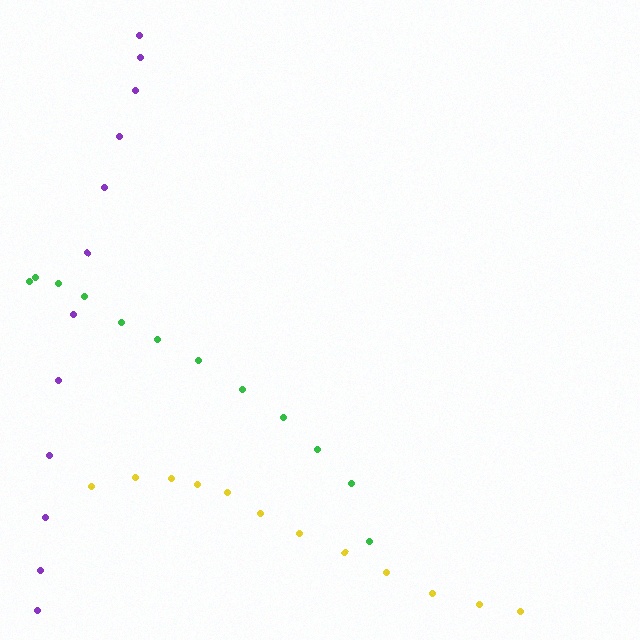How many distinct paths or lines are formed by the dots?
There are 3 distinct paths.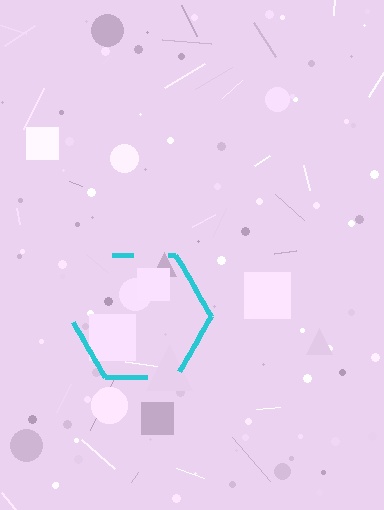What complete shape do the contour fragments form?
The contour fragments form a hexagon.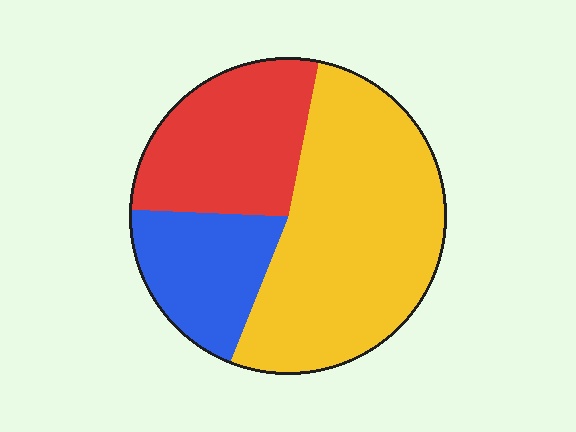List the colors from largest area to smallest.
From largest to smallest: yellow, red, blue.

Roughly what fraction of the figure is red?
Red covers 28% of the figure.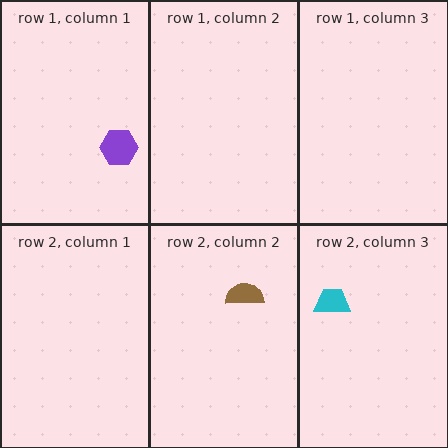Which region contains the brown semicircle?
The row 2, column 2 region.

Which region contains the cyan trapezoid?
The row 2, column 3 region.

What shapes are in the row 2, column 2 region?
The brown semicircle.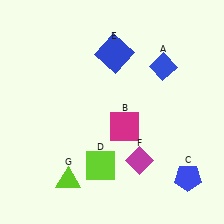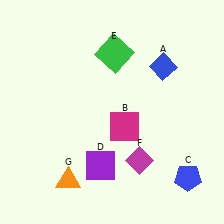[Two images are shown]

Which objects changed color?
D changed from lime to purple. E changed from blue to green. G changed from lime to orange.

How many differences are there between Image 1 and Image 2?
There are 3 differences between the two images.